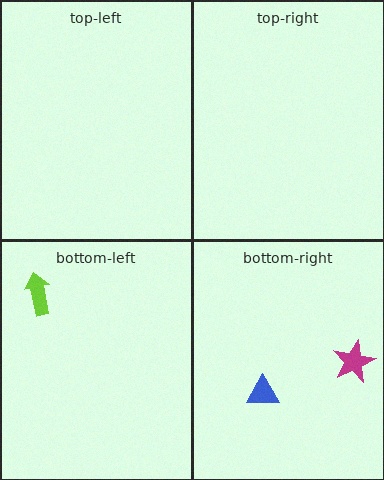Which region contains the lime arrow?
The bottom-left region.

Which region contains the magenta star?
The bottom-right region.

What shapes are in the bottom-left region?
The lime arrow.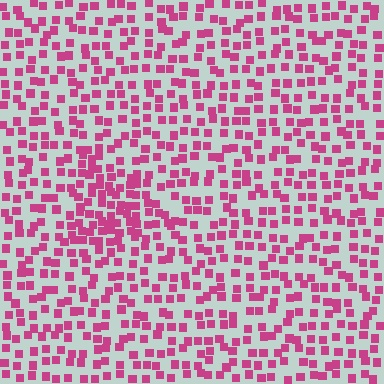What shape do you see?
I see a triangle.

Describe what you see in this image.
The image contains small magenta elements arranged at two different densities. A triangle-shaped region is visible where the elements are more densely packed than the surrounding area.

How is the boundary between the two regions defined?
The boundary is defined by a change in element density (approximately 1.8x ratio). All elements are the same color, size, and shape.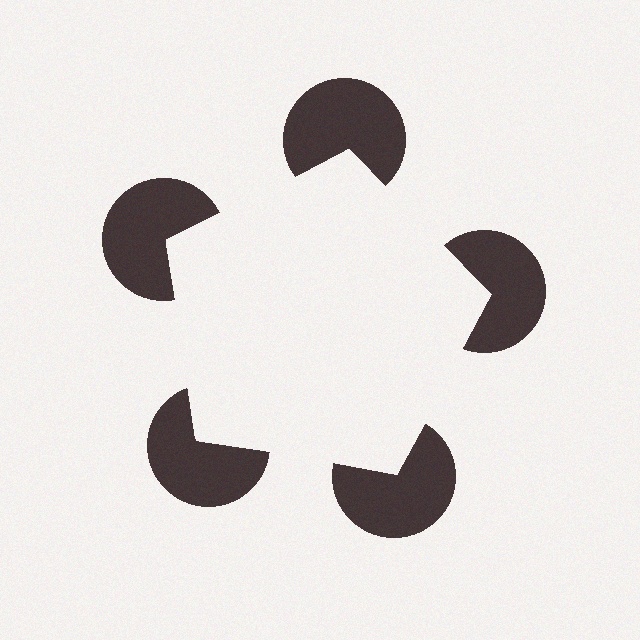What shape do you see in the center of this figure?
An illusory pentagon — its edges are inferred from the aligned wedge cuts in the pac-man discs, not physically drawn.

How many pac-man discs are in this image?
There are 5 — one at each vertex of the illusory pentagon.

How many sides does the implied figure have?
5 sides.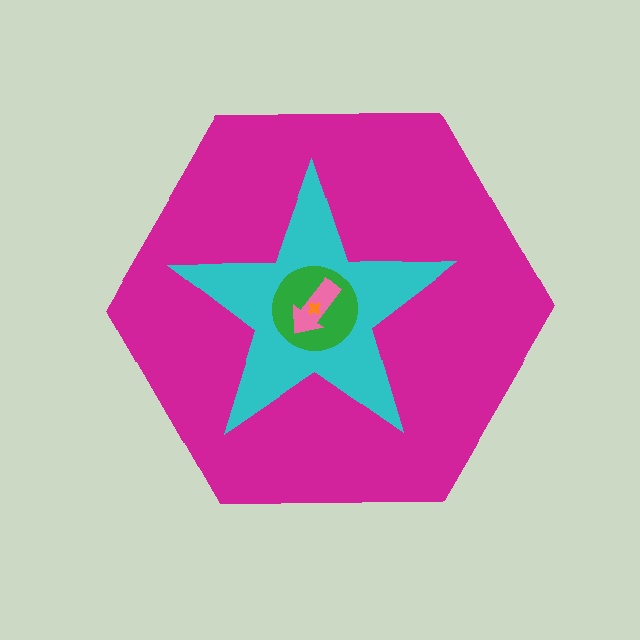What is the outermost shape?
The magenta hexagon.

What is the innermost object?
The orange cross.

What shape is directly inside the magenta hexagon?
The cyan star.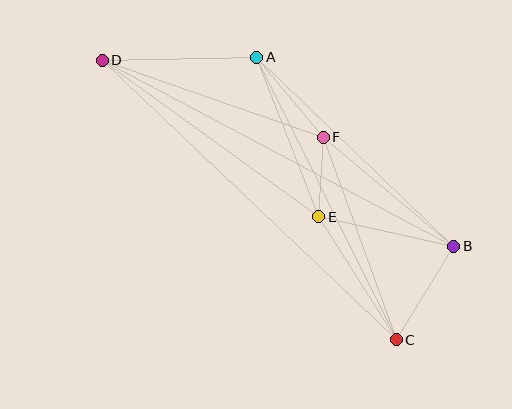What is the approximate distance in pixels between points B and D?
The distance between B and D is approximately 397 pixels.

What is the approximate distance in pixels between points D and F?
The distance between D and F is approximately 234 pixels.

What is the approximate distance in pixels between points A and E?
The distance between A and E is approximately 171 pixels.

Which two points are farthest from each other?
Points C and D are farthest from each other.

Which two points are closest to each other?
Points E and F are closest to each other.